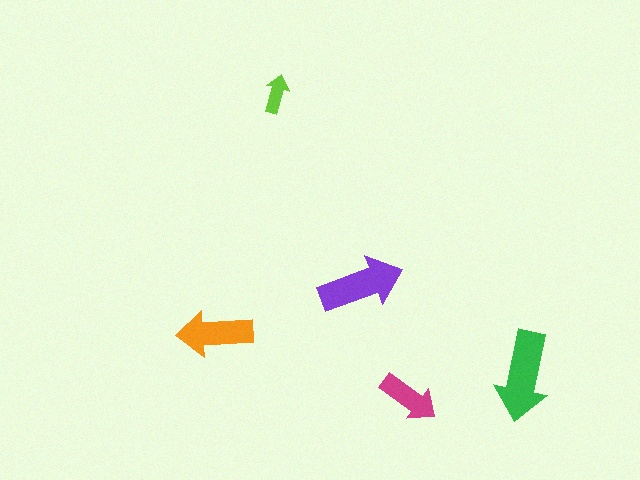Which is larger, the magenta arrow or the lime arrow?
The magenta one.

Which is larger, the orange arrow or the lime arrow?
The orange one.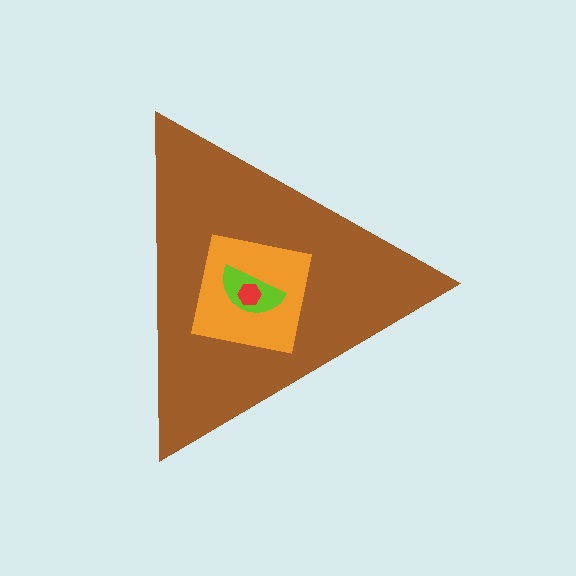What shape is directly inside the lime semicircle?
The red hexagon.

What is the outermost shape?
The brown triangle.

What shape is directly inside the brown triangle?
The orange square.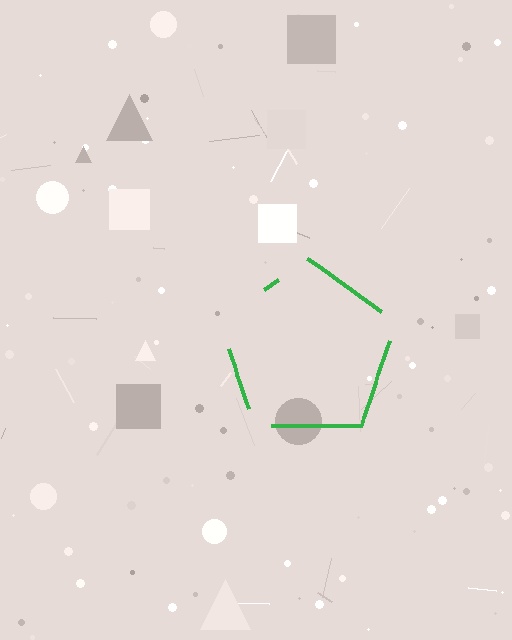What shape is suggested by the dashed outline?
The dashed outline suggests a pentagon.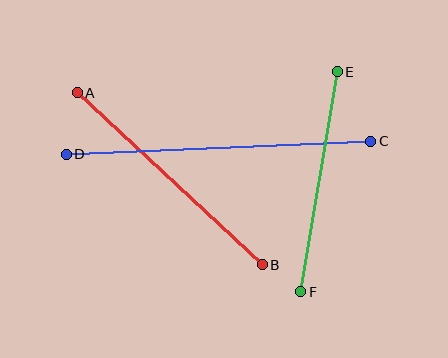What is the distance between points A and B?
The distance is approximately 253 pixels.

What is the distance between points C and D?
The distance is approximately 305 pixels.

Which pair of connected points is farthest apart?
Points C and D are farthest apart.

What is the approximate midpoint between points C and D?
The midpoint is at approximately (219, 148) pixels.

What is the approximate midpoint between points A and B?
The midpoint is at approximately (170, 179) pixels.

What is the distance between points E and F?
The distance is approximately 223 pixels.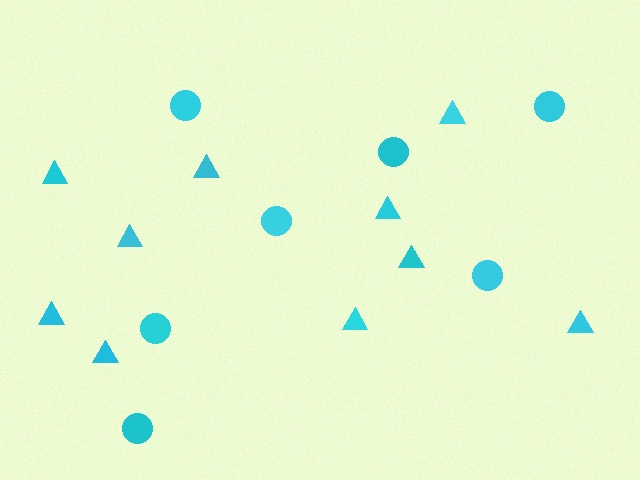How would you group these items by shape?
There are 2 groups: one group of circles (7) and one group of triangles (10).